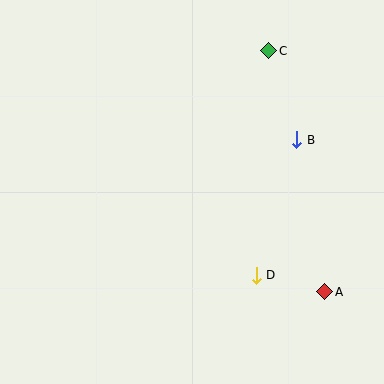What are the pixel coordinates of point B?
Point B is at (297, 140).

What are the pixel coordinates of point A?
Point A is at (324, 292).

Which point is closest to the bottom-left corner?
Point D is closest to the bottom-left corner.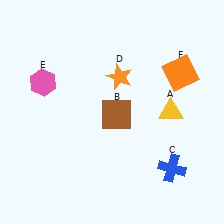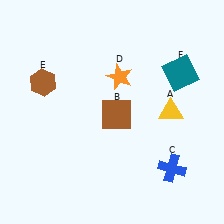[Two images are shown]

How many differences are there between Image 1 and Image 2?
There are 2 differences between the two images.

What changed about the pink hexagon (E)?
In Image 1, E is pink. In Image 2, it changed to brown.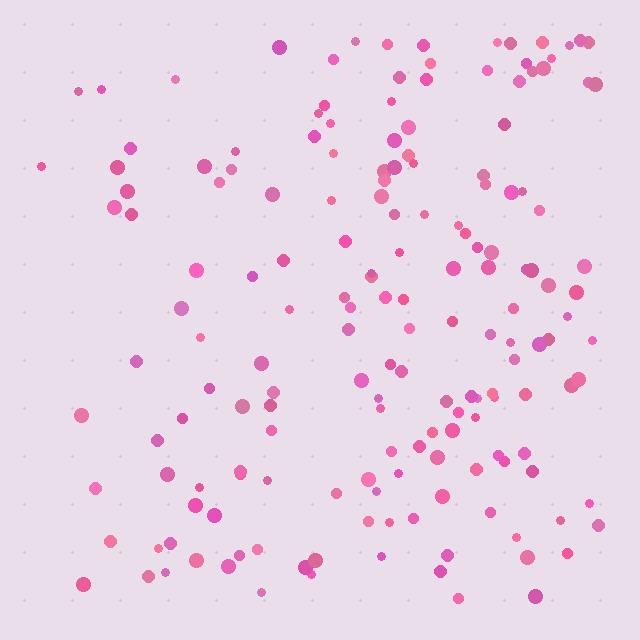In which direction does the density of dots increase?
From left to right, with the right side densest.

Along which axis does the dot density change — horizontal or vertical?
Horizontal.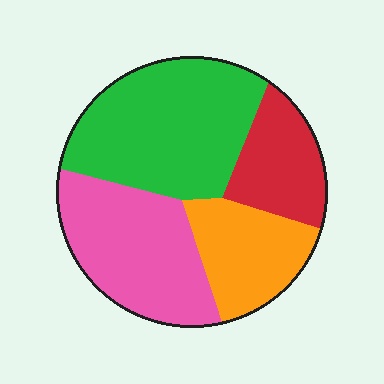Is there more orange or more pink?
Pink.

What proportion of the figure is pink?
Pink takes up between a sixth and a third of the figure.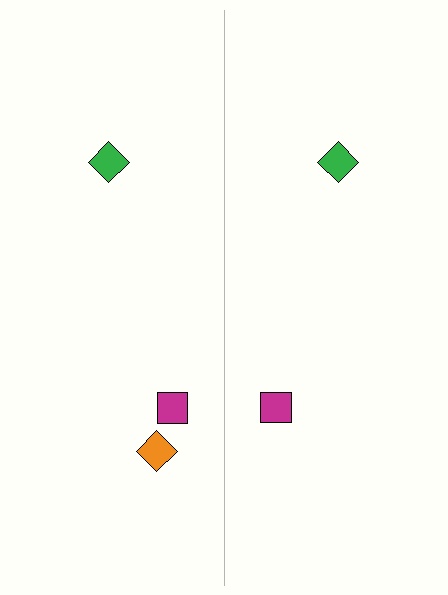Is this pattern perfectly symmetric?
No, the pattern is not perfectly symmetric. A orange diamond is missing from the right side.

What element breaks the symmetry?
A orange diamond is missing from the right side.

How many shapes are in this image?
There are 5 shapes in this image.